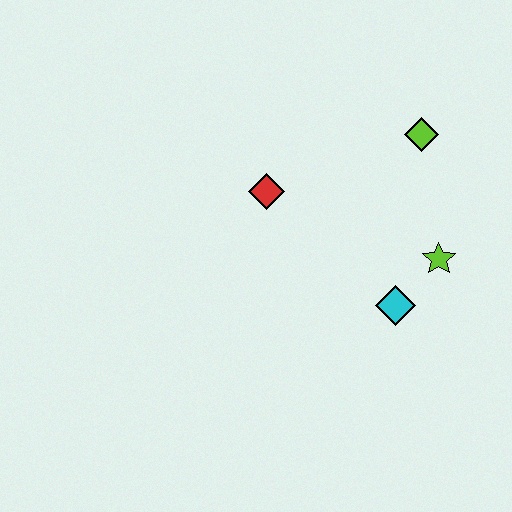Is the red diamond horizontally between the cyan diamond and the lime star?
No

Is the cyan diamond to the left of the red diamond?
No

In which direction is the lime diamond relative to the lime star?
The lime diamond is above the lime star.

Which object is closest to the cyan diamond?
The lime star is closest to the cyan diamond.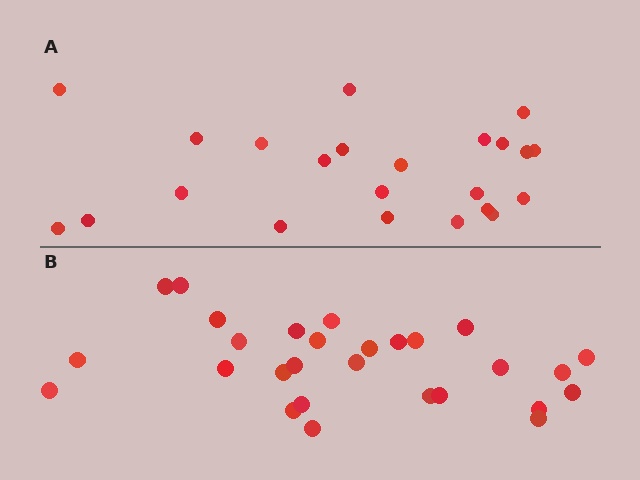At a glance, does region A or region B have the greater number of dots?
Region B (the bottom region) has more dots.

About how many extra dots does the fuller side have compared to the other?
Region B has about 5 more dots than region A.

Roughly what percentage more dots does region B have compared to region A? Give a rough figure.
About 20% more.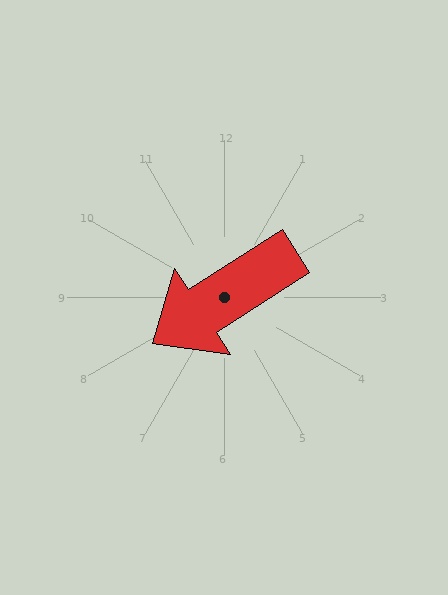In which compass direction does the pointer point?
Southwest.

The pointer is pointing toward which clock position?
Roughly 8 o'clock.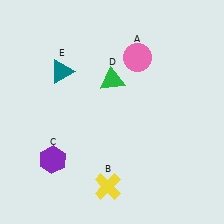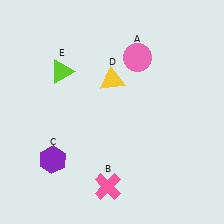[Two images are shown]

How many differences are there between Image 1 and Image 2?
There are 3 differences between the two images.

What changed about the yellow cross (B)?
In Image 1, B is yellow. In Image 2, it changed to pink.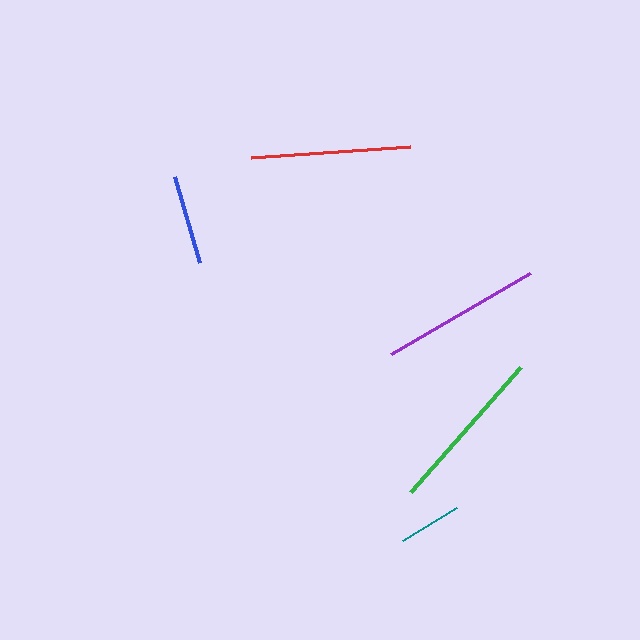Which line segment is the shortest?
The teal line is the shortest at approximately 63 pixels.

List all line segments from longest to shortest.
From longest to shortest: green, purple, red, blue, teal.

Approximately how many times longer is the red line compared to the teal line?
The red line is approximately 2.5 times the length of the teal line.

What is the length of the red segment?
The red segment is approximately 160 pixels long.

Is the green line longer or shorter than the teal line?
The green line is longer than the teal line.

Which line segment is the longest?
The green line is the longest at approximately 167 pixels.